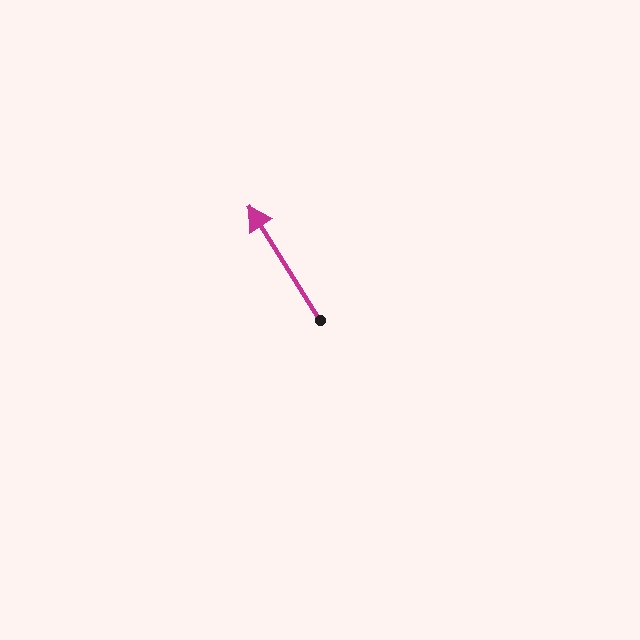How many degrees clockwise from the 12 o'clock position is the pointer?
Approximately 328 degrees.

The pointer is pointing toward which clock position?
Roughly 11 o'clock.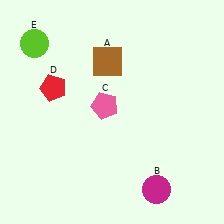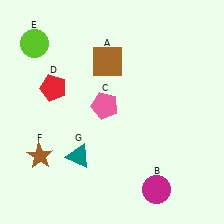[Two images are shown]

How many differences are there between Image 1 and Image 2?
There are 2 differences between the two images.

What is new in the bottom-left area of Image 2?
A brown star (F) was added in the bottom-left area of Image 2.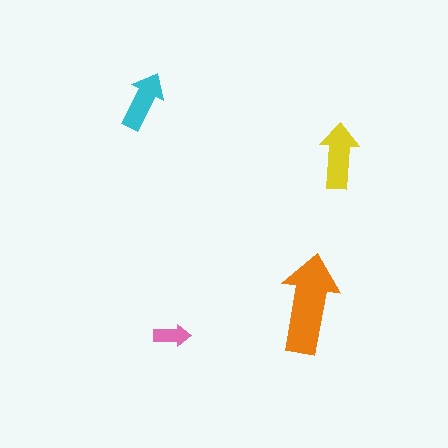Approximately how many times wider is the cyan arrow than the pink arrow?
About 1.5 times wider.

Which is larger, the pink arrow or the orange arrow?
The orange one.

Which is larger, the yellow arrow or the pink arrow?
The yellow one.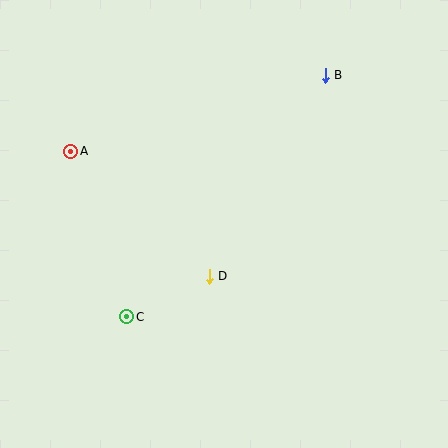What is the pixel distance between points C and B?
The distance between C and B is 313 pixels.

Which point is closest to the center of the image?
Point D at (209, 276) is closest to the center.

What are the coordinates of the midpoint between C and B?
The midpoint between C and B is at (226, 196).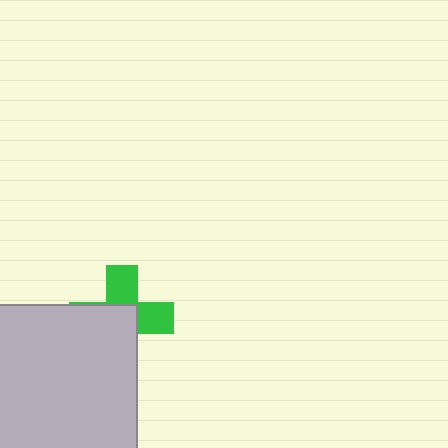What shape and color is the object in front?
The object in front is a light gray square.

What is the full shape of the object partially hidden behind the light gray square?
The partially hidden object is a green cross.